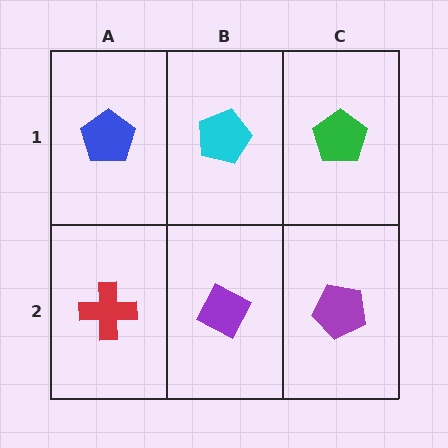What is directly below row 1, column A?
A red cross.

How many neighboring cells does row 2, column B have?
3.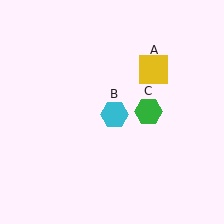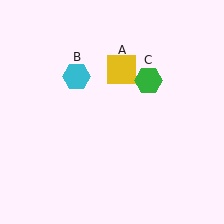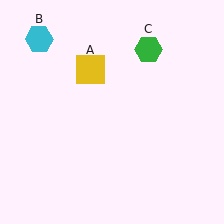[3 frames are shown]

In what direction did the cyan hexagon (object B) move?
The cyan hexagon (object B) moved up and to the left.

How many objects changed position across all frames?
3 objects changed position: yellow square (object A), cyan hexagon (object B), green hexagon (object C).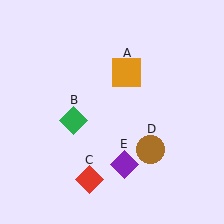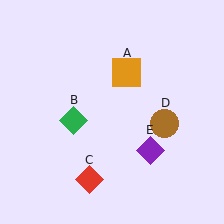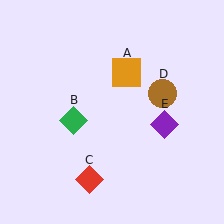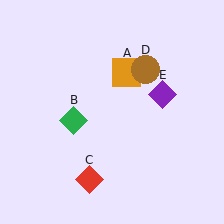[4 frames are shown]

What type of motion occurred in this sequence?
The brown circle (object D), purple diamond (object E) rotated counterclockwise around the center of the scene.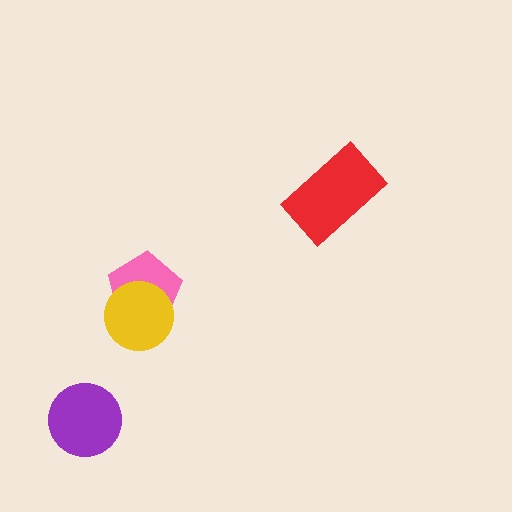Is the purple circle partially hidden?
No, no other shape covers it.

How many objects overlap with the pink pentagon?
1 object overlaps with the pink pentagon.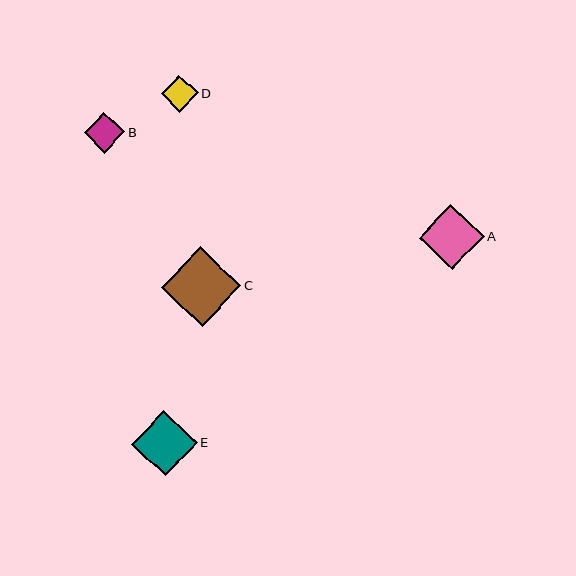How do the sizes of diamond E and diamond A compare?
Diamond E and diamond A are approximately the same size.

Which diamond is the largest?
Diamond C is the largest with a size of approximately 79 pixels.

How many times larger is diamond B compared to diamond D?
Diamond B is approximately 1.1 times the size of diamond D.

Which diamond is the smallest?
Diamond D is the smallest with a size of approximately 37 pixels.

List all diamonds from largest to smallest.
From largest to smallest: C, E, A, B, D.